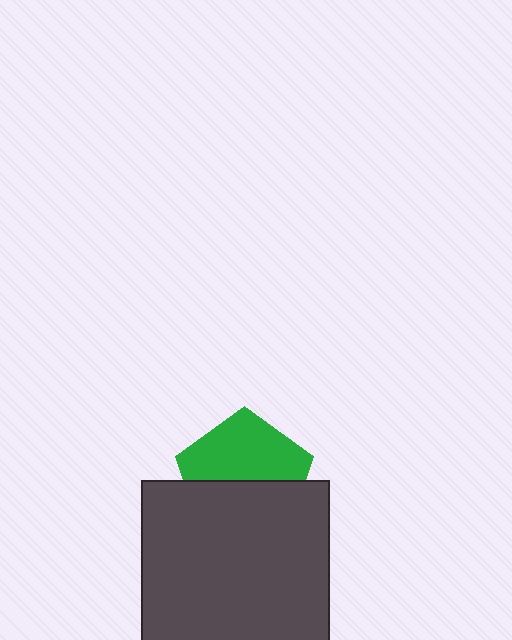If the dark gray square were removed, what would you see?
You would see the complete green pentagon.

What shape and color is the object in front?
The object in front is a dark gray square.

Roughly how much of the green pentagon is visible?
About half of it is visible (roughly 52%).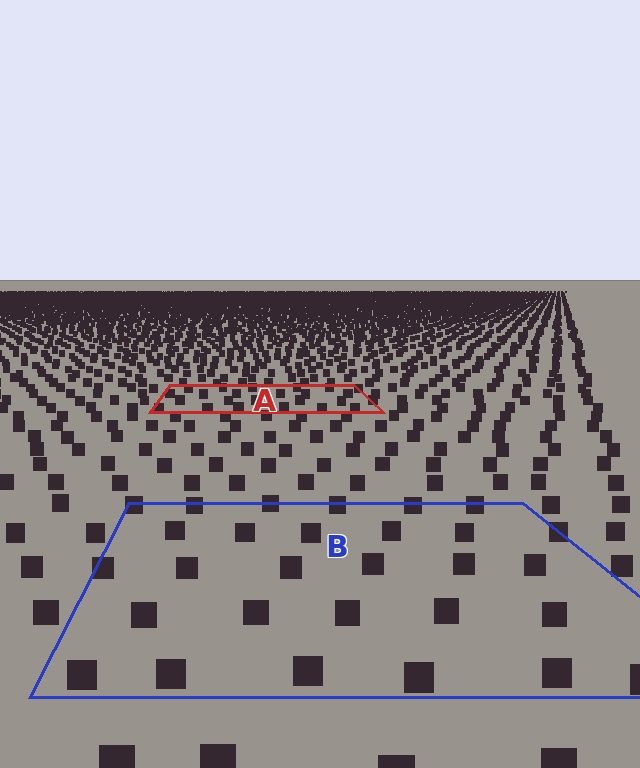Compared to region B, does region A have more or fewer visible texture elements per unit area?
Region A has more texture elements per unit area — they are packed more densely because it is farther away.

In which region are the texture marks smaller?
The texture marks are smaller in region A, because it is farther away.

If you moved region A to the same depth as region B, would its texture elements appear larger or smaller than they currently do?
They would appear larger. At a closer depth, the same texture elements are projected at a bigger on-screen size.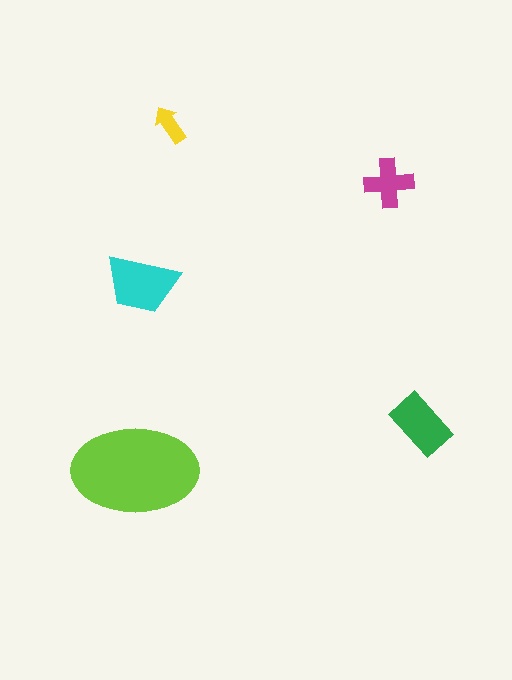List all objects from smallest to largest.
The yellow arrow, the magenta cross, the green rectangle, the cyan trapezoid, the lime ellipse.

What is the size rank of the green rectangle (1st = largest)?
3rd.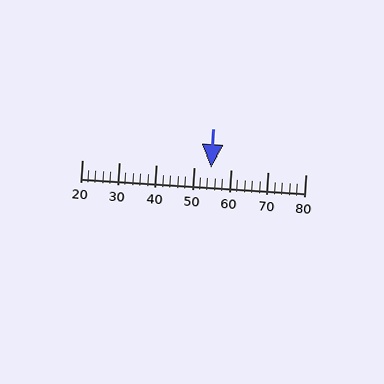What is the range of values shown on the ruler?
The ruler shows values from 20 to 80.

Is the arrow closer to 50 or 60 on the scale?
The arrow is closer to 50.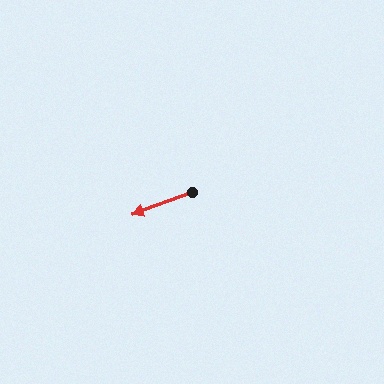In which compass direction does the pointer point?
West.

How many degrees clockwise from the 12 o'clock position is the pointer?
Approximately 250 degrees.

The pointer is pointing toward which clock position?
Roughly 8 o'clock.